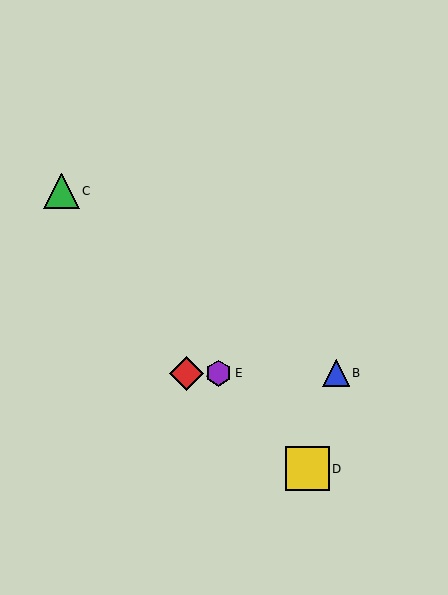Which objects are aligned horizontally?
Objects A, B, E are aligned horizontally.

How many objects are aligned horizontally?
3 objects (A, B, E) are aligned horizontally.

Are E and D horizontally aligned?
No, E is at y≈373 and D is at y≈469.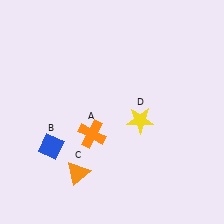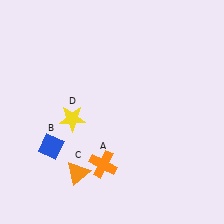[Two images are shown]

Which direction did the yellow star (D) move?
The yellow star (D) moved left.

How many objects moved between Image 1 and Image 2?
2 objects moved between the two images.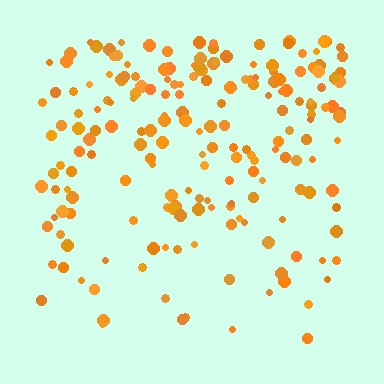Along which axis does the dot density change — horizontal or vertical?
Vertical.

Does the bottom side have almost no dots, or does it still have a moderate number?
Still a moderate number, just noticeably fewer than the top.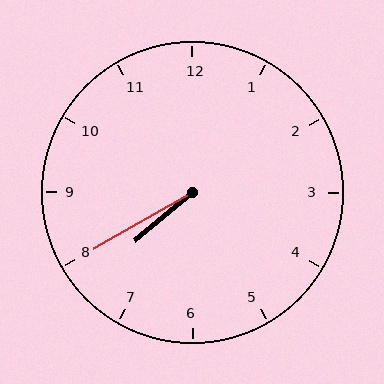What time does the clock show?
7:40.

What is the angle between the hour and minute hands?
Approximately 10 degrees.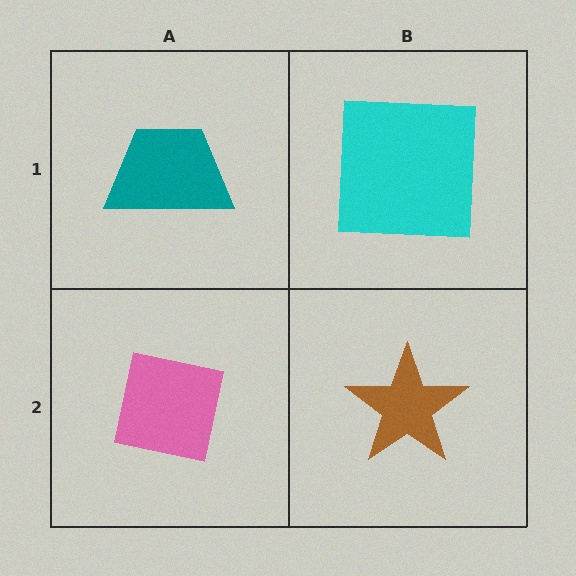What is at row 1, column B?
A cyan square.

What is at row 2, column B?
A brown star.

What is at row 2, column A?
A pink square.